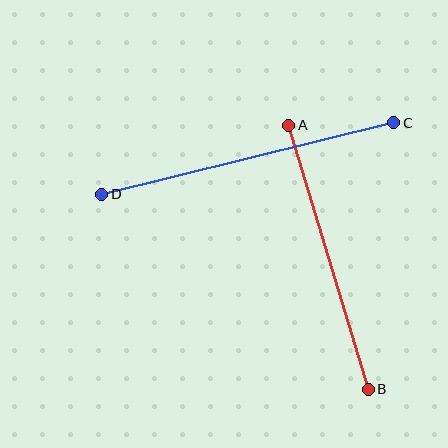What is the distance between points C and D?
The distance is approximately 301 pixels.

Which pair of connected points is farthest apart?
Points C and D are farthest apart.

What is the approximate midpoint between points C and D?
The midpoint is at approximately (248, 158) pixels.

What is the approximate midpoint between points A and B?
The midpoint is at approximately (328, 257) pixels.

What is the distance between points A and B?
The distance is approximately 275 pixels.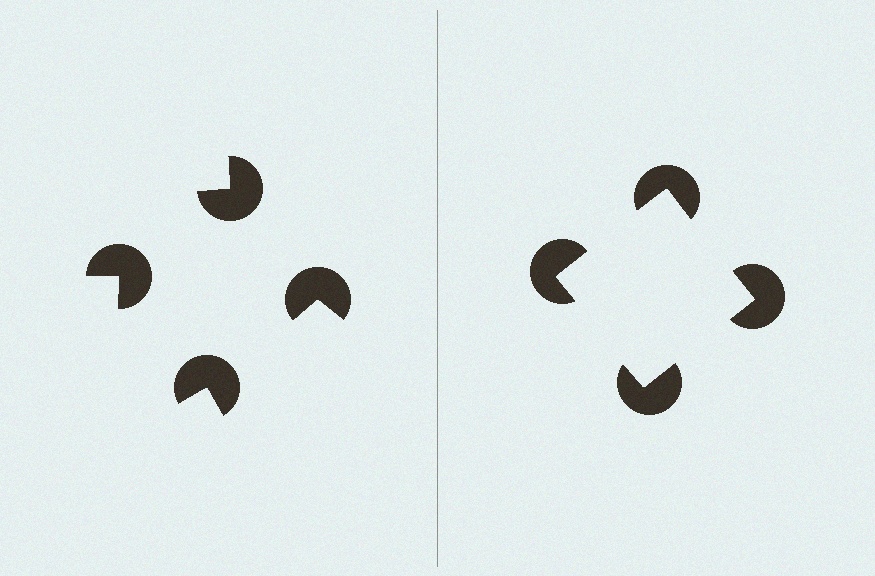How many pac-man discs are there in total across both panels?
8 — 4 on each side.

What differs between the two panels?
The pac-man discs are positioned identically on both sides; only the wedge orientations differ. On the right they align to a square; on the left they are misaligned.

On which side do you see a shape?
An illusory square appears on the right side. On the left side the wedge cuts are rotated, so no coherent shape forms.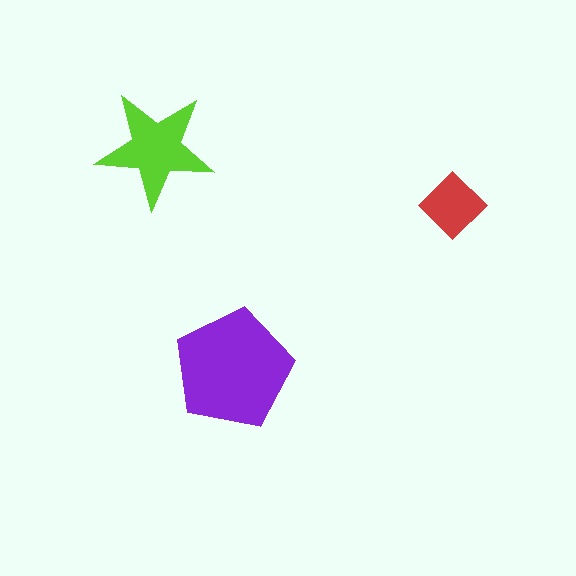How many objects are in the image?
There are 3 objects in the image.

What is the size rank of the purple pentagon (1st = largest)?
1st.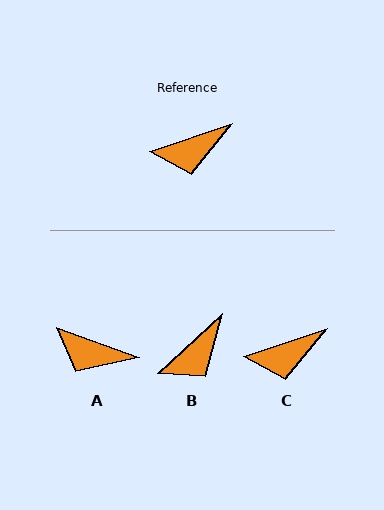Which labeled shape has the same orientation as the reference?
C.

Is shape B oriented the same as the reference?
No, it is off by about 25 degrees.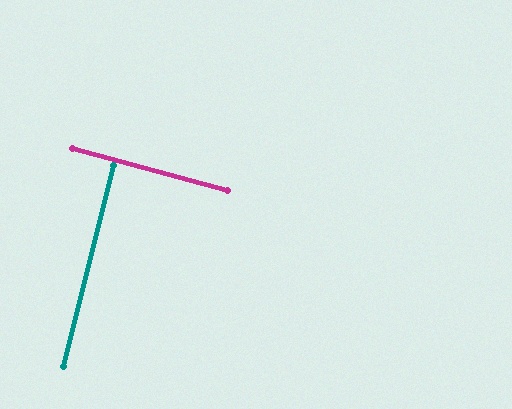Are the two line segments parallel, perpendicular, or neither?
Perpendicular — they meet at approximately 89°.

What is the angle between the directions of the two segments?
Approximately 89 degrees.